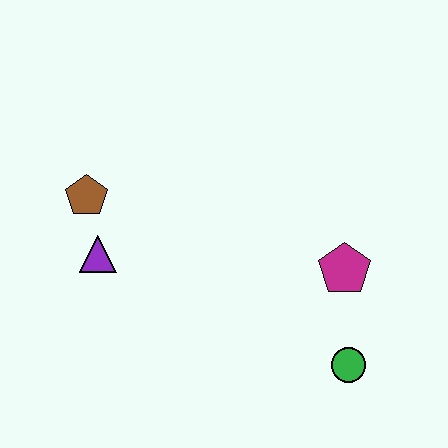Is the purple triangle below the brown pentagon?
Yes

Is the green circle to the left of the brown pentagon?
No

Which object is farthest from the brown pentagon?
The green circle is farthest from the brown pentagon.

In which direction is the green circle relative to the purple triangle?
The green circle is to the right of the purple triangle.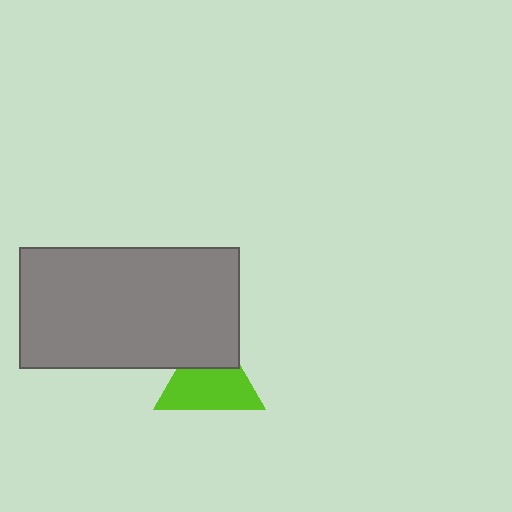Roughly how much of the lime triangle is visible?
Most of it is visible (roughly 65%).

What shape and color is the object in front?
The object in front is a gray rectangle.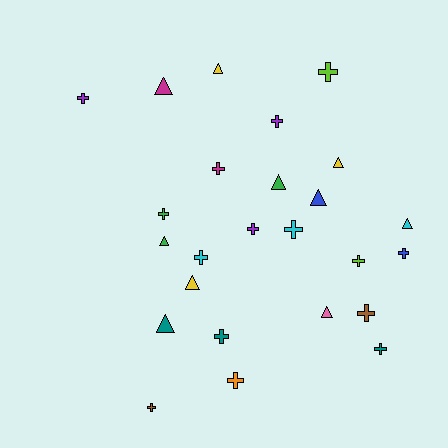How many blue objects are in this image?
There are 2 blue objects.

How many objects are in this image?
There are 25 objects.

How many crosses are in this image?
There are 15 crosses.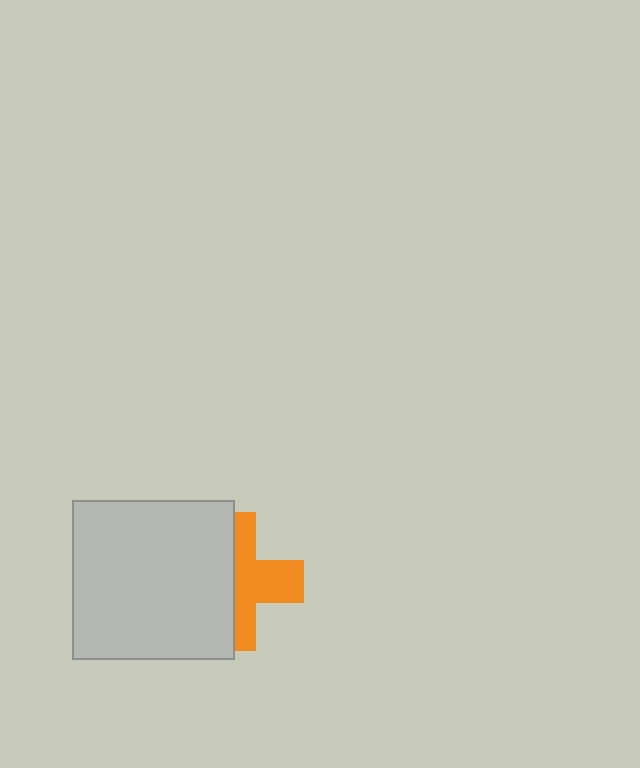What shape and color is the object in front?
The object in front is a light gray rectangle.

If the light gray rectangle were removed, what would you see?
You would see the complete orange cross.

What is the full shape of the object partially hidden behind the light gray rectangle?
The partially hidden object is an orange cross.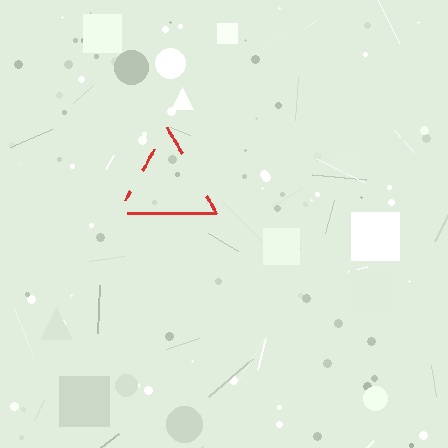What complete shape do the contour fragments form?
The contour fragments form a triangle.